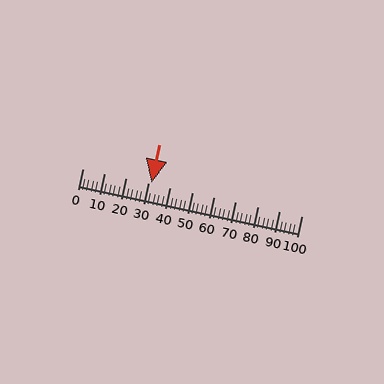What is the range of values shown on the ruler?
The ruler shows values from 0 to 100.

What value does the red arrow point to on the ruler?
The red arrow points to approximately 31.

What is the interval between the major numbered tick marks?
The major tick marks are spaced 10 units apart.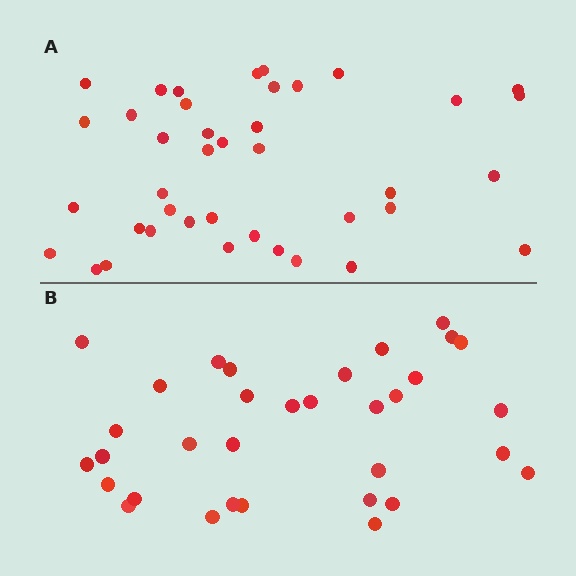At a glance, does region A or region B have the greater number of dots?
Region A (the top region) has more dots.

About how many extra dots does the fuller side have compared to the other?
Region A has roughly 8 or so more dots than region B.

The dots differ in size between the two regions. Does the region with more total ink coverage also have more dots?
No. Region B has more total ink coverage because its dots are larger, but region A actually contains more individual dots. Total area can be misleading — the number of items is what matters here.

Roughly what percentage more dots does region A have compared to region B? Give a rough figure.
About 20% more.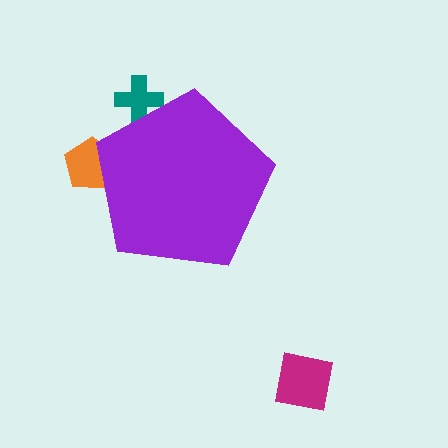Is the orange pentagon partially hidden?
Yes, the orange pentagon is partially hidden behind the purple pentagon.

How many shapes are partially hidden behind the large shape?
2 shapes are partially hidden.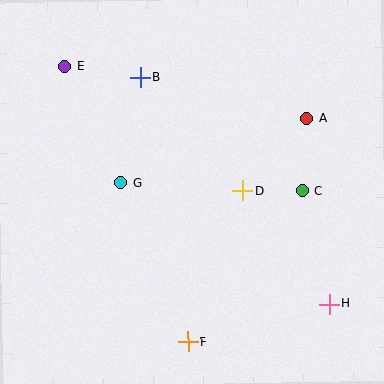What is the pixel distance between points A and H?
The distance between A and H is 187 pixels.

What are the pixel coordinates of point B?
Point B is at (140, 77).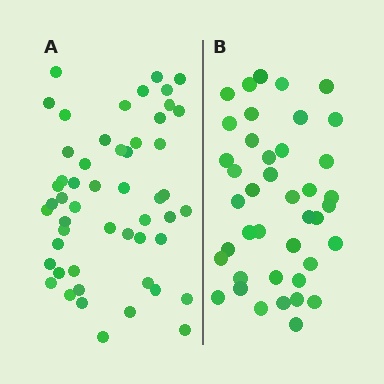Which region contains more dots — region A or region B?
Region A (the left region) has more dots.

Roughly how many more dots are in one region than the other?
Region A has roughly 12 or so more dots than region B.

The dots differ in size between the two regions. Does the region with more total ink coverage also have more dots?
No. Region B has more total ink coverage because its dots are larger, but region A actually contains more individual dots. Total area can be misleading — the number of items is what matters here.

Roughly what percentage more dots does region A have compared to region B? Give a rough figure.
About 25% more.